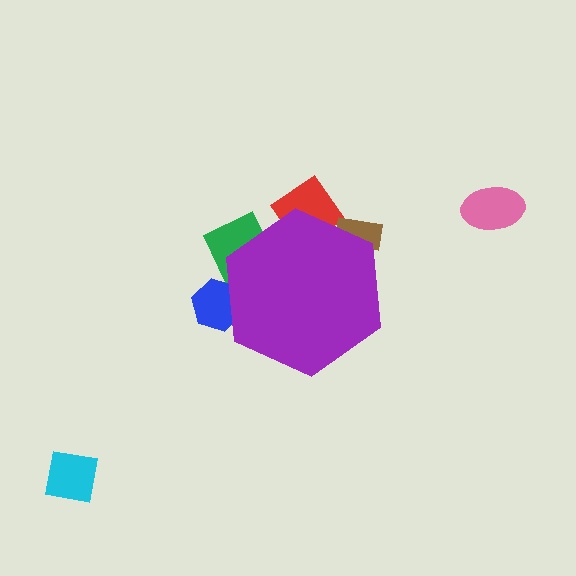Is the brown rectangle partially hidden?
Yes, the brown rectangle is partially hidden behind the purple hexagon.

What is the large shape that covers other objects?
A purple hexagon.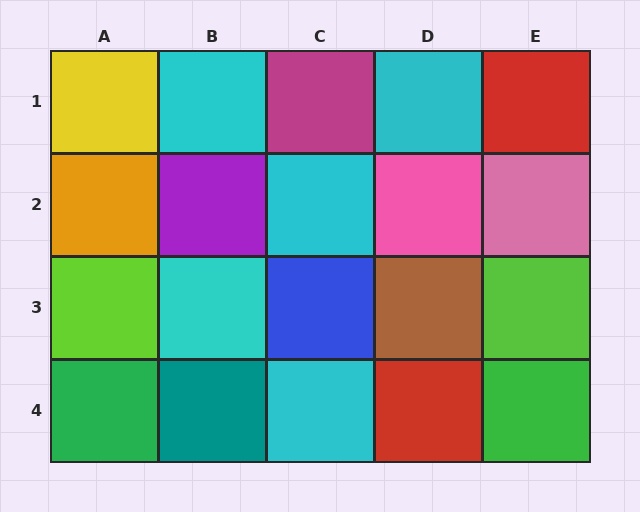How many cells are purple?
1 cell is purple.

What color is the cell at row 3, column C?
Blue.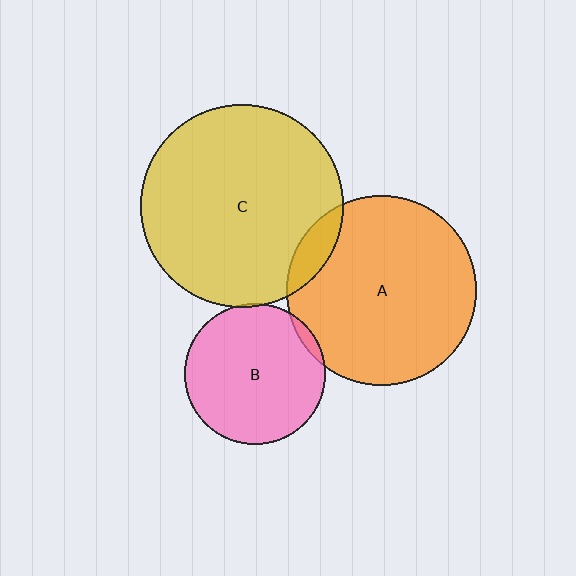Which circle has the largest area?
Circle C (yellow).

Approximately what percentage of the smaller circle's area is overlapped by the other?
Approximately 5%.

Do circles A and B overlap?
Yes.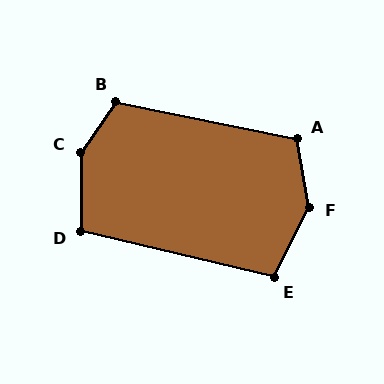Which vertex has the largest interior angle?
C, at approximately 145 degrees.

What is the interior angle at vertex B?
Approximately 113 degrees (obtuse).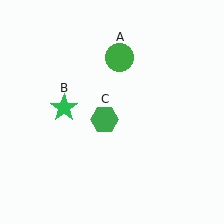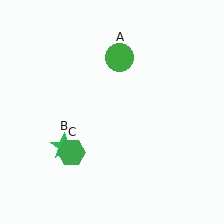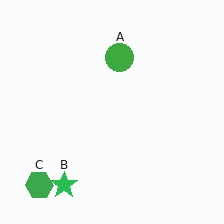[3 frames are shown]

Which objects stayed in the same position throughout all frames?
Green circle (object A) remained stationary.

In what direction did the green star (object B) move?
The green star (object B) moved down.